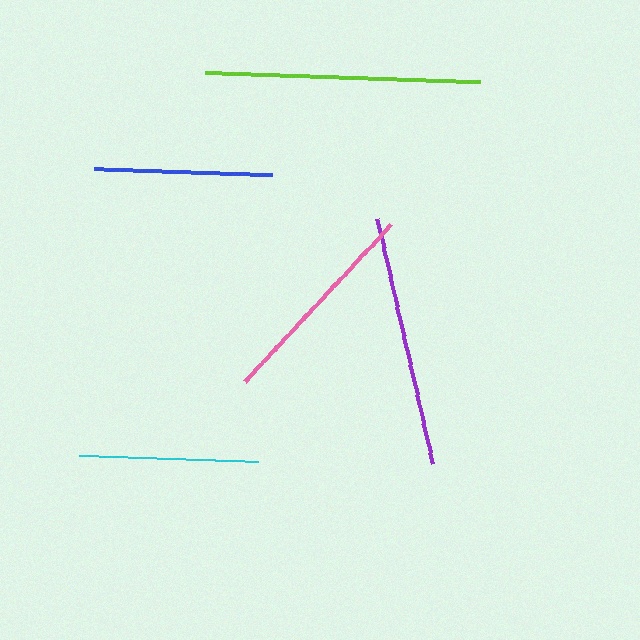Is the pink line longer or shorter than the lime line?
The lime line is longer than the pink line.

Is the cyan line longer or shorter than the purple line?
The purple line is longer than the cyan line.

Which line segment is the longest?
The lime line is the longest at approximately 275 pixels.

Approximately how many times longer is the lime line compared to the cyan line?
The lime line is approximately 1.5 times the length of the cyan line.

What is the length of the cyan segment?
The cyan segment is approximately 180 pixels long.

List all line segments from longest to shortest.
From longest to shortest: lime, purple, pink, cyan, blue.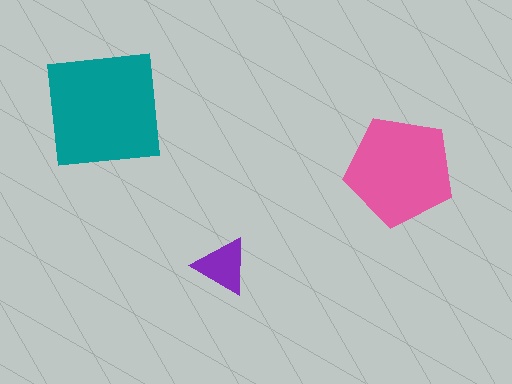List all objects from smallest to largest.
The purple triangle, the pink pentagon, the teal square.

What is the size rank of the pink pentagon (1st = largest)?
2nd.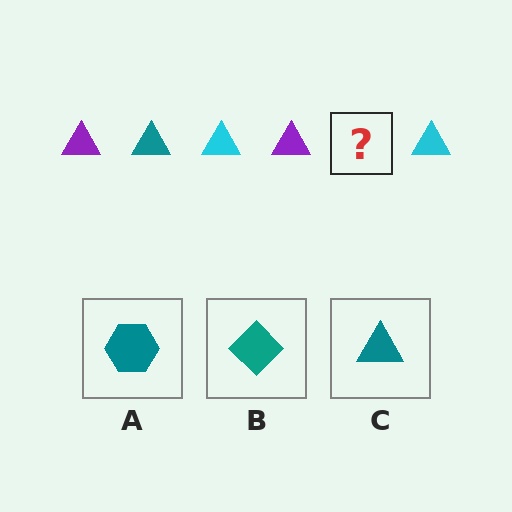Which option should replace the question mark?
Option C.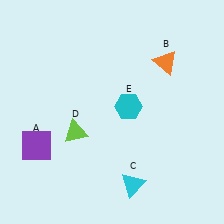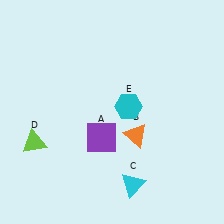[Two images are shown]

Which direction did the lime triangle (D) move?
The lime triangle (D) moved left.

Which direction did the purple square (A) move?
The purple square (A) moved right.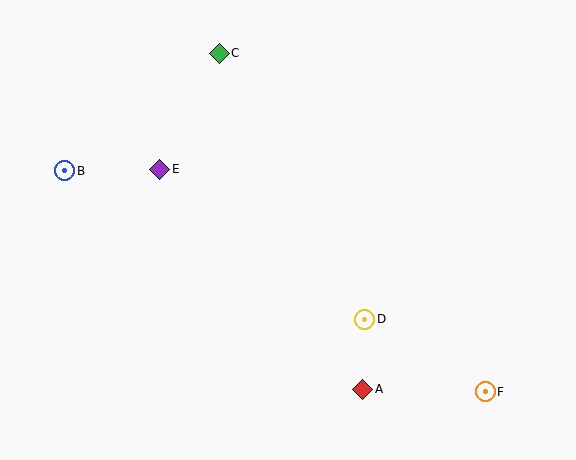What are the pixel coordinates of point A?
Point A is at (363, 389).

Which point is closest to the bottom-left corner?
Point B is closest to the bottom-left corner.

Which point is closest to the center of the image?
Point D at (365, 319) is closest to the center.